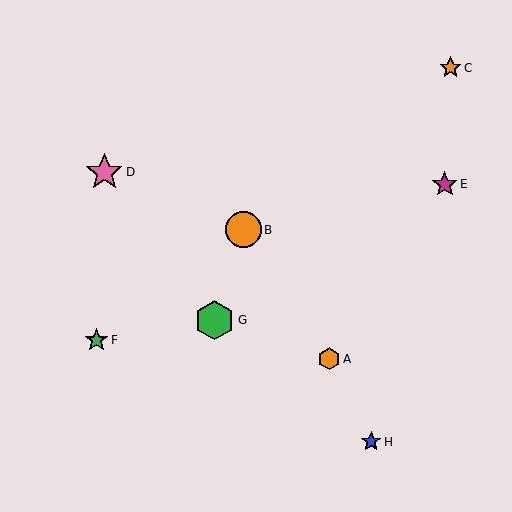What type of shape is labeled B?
Shape B is an orange circle.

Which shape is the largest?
The green hexagon (labeled G) is the largest.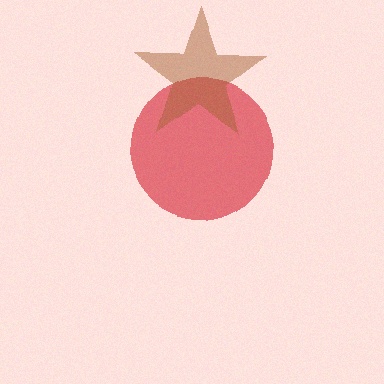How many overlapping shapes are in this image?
There are 2 overlapping shapes in the image.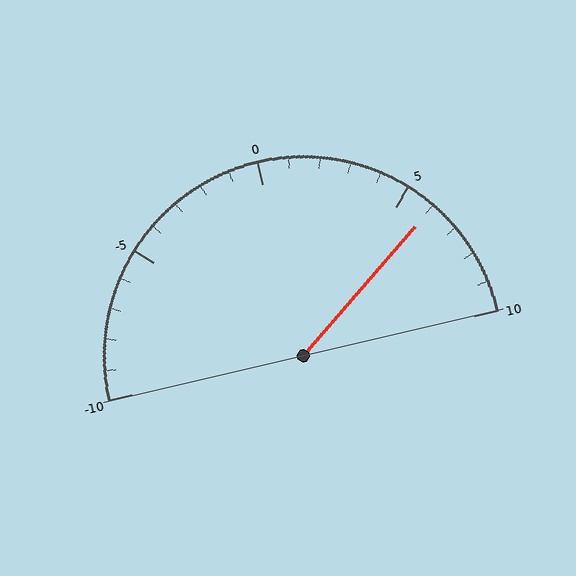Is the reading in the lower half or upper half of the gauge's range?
The reading is in the upper half of the range (-10 to 10).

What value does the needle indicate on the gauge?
The needle indicates approximately 6.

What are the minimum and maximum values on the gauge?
The gauge ranges from -10 to 10.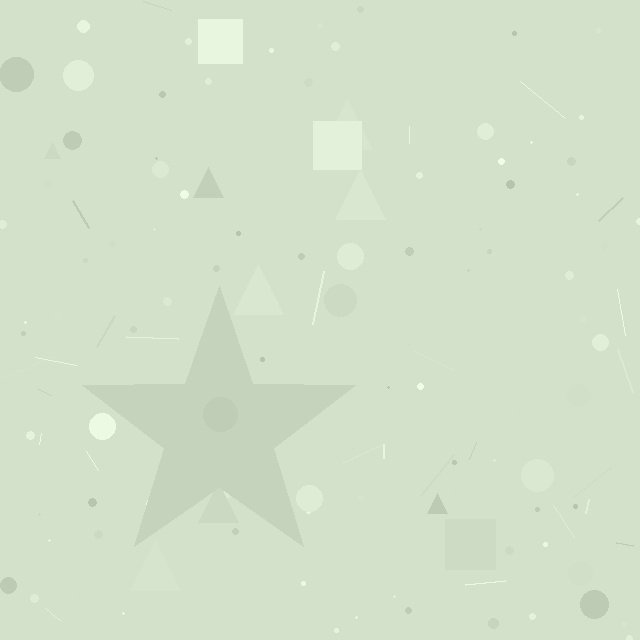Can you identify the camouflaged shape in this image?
The camouflaged shape is a star.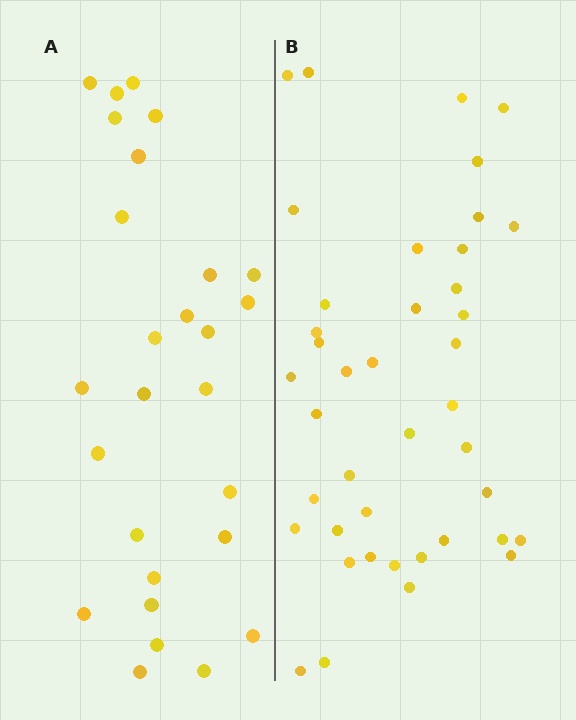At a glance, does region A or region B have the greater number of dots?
Region B (the right region) has more dots.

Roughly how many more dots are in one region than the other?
Region B has approximately 15 more dots than region A.